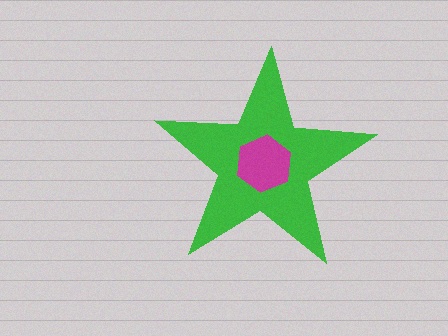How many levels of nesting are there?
2.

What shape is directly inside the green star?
The magenta hexagon.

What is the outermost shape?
The green star.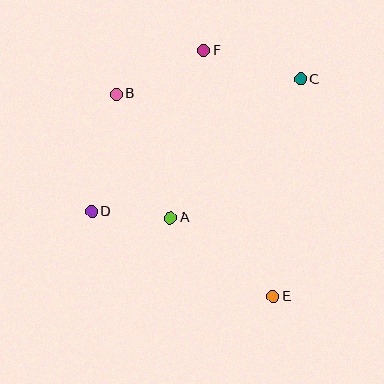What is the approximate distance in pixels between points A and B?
The distance between A and B is approximately 135 pixels.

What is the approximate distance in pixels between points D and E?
The distance between D and E is approximately 200 pixels.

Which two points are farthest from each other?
Points B and E are farthest from each other.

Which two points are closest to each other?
Points A and D are closest to each other.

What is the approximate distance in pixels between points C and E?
The distance between C and E is approximately 219 pixels.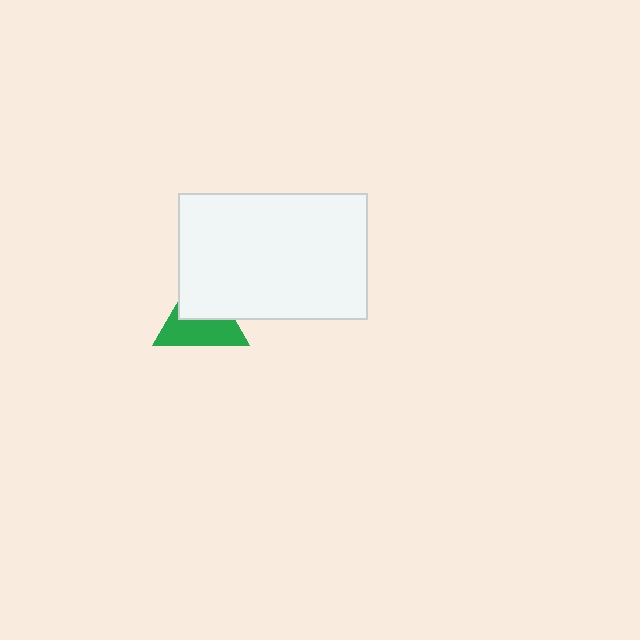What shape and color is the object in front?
The object in front is a white rectangle.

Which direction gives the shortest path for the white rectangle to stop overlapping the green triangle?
Moving toward the upper-right gives the shortest separation.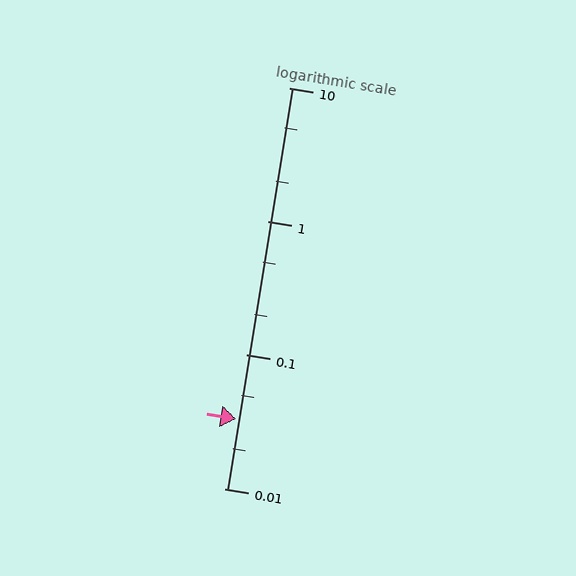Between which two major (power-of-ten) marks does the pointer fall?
The pointer is between 0.01 and 0.1.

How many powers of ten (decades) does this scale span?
The scale spans 3 decades, from 0.01 to 10.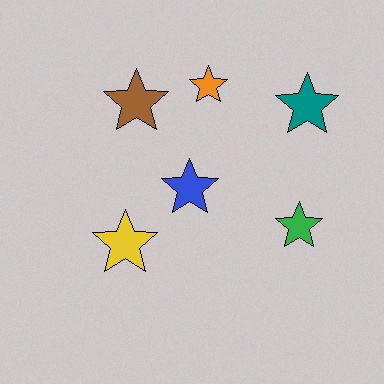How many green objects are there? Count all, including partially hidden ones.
There is 1 green object.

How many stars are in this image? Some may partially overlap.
There are 6 stars.